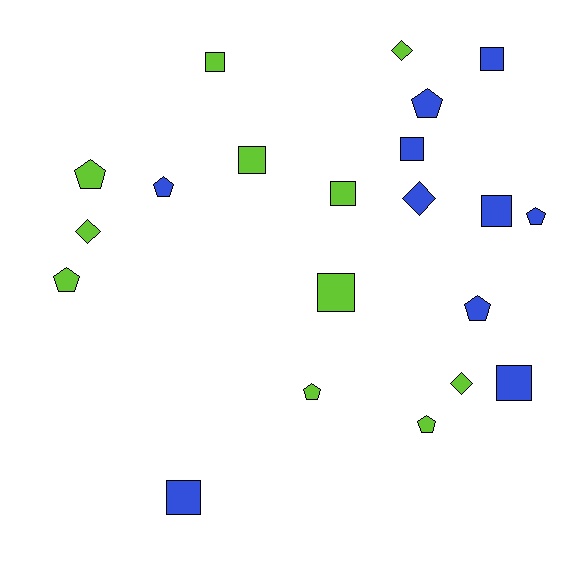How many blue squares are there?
There are 5 blue squares.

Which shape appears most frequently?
Square, with 9 objects.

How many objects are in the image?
There are 21 objects.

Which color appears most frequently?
Lime, with 11 objects.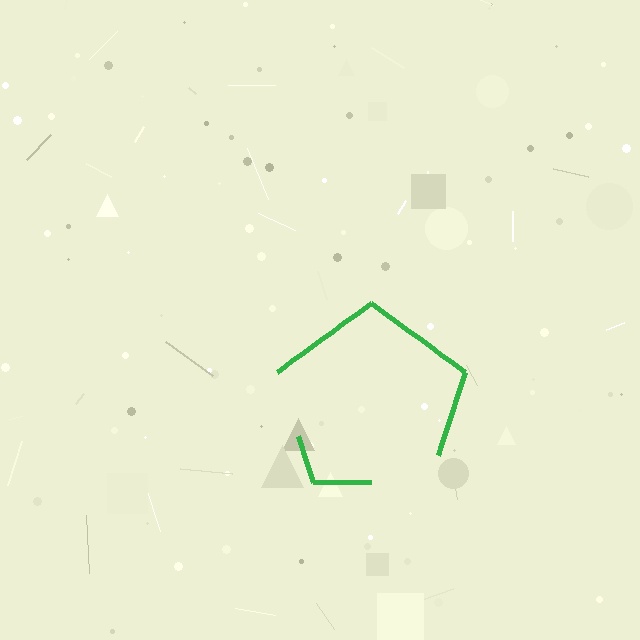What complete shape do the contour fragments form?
The contour fragments form a pentagon.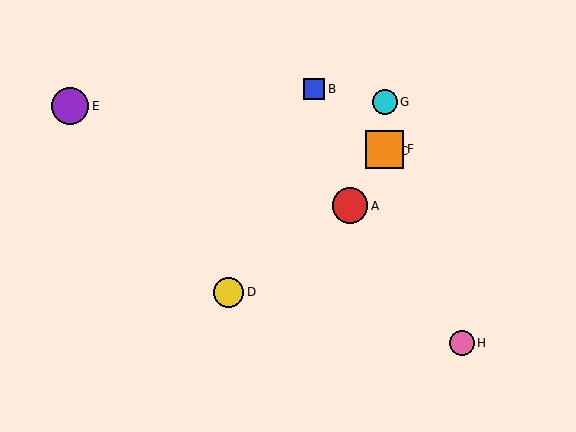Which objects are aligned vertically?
Objects C, F, G are aligned vertically.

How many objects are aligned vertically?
3 objects (C, F, G) are aligned vertically.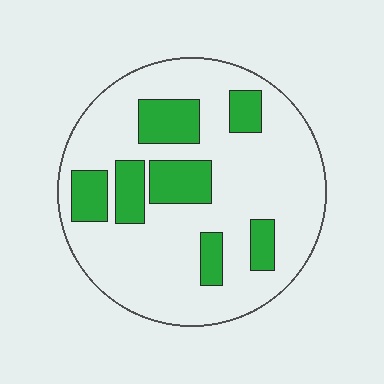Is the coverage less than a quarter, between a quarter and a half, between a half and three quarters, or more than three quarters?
Less than a quarter.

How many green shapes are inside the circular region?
7.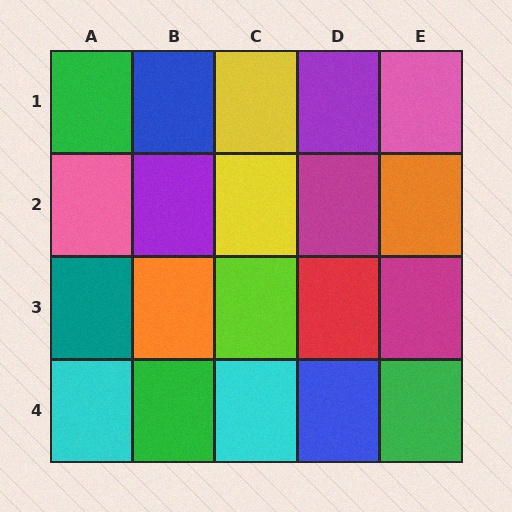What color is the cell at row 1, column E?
Pink.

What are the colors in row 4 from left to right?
Cyan, green, cyan, blue, green.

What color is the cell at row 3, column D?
Red.